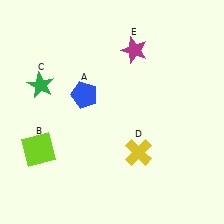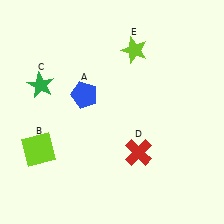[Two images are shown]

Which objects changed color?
D changed from yellow to red. E changed from magenta to lime.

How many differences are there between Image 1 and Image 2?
There are 2 differences between the two images.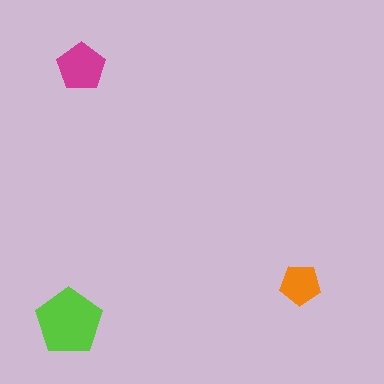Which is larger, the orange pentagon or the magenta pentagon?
The magenta one.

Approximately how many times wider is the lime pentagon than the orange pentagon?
About 1.5 times wider.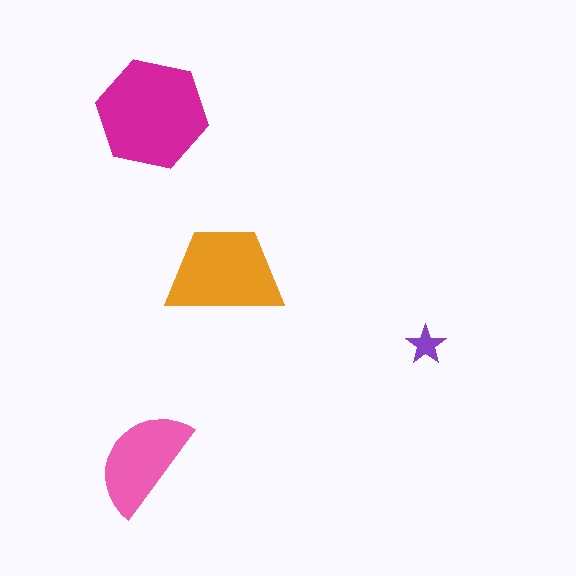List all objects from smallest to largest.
The purple star, the pink semicircle, the orange trapezoid, the magenta hexagon.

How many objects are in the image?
There are 4 objects in the image.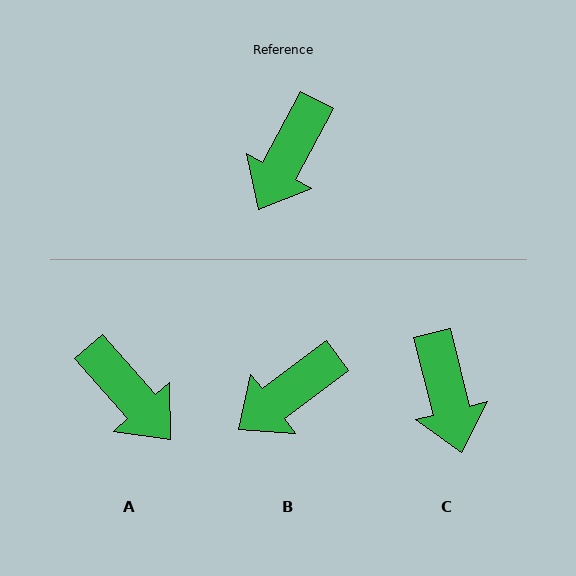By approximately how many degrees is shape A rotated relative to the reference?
Approximately 70 degrees counter-clockwise.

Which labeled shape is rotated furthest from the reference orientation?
A, about 70 degrees away.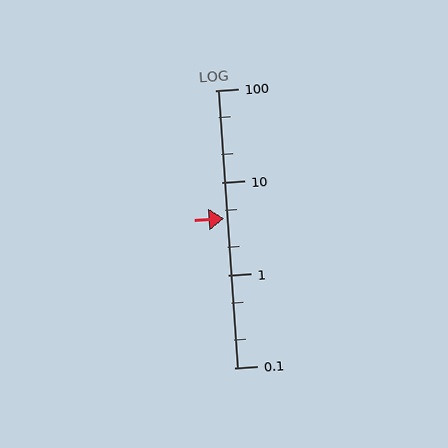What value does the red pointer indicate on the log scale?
The pointer indicates approximately 4.1.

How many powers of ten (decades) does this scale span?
The scale spans 3 decades, from 0.1 to 100.